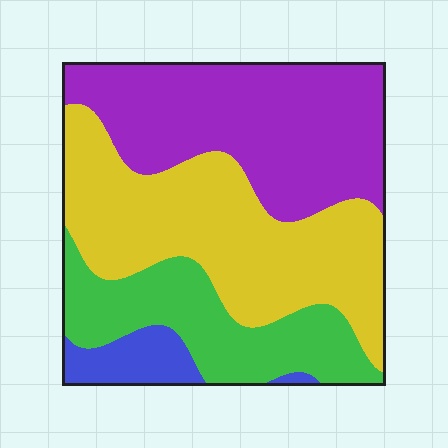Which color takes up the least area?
Blue, at roughly 5%.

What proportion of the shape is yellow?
Yellow covers around 35% of the shape.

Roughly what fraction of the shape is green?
Green covers about 20% of the shape.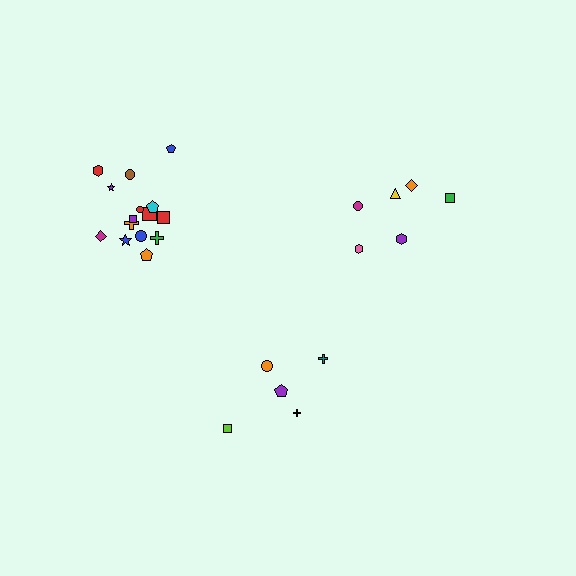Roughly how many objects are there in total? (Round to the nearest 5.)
Roughly 25 objects in total.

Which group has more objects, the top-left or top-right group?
The top-left group.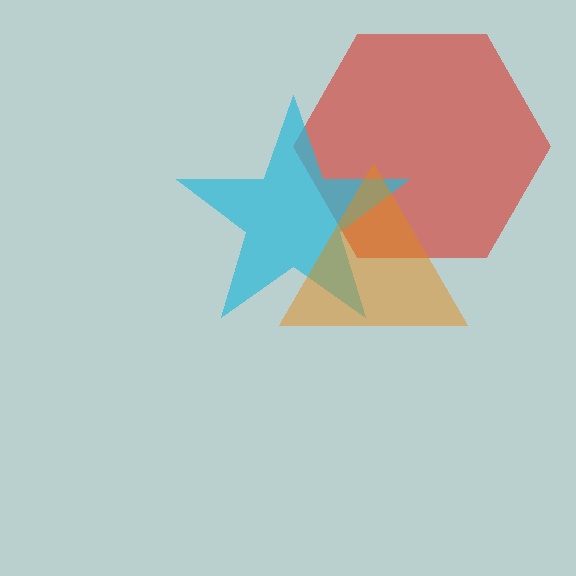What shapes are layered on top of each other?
The layered shapes are: a red hexagon, a cyan star, an orange triangle.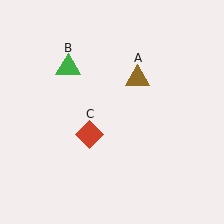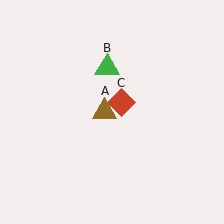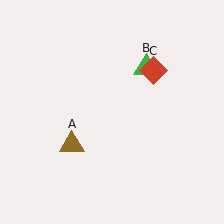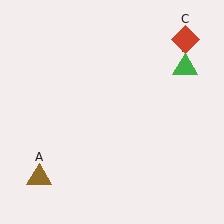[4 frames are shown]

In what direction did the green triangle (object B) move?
The green triangle (object B) moved right.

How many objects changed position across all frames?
3 objects changed position: brown triangle (object A), green triangle (object B), red diamond (object C).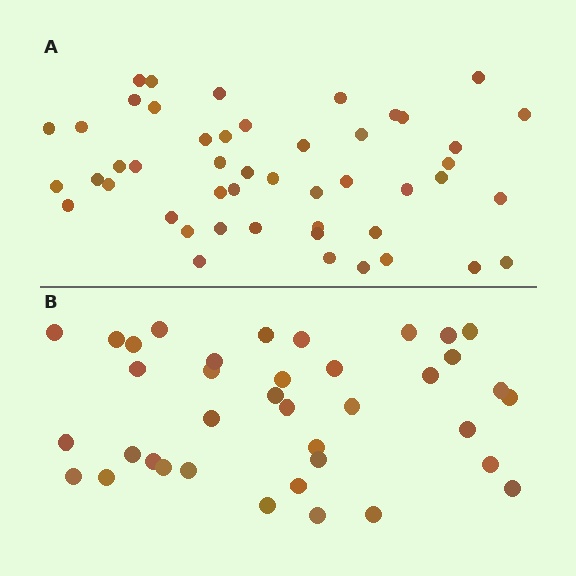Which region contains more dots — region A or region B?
Region A (the top region) has more dots.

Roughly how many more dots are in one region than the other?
Region A has roughly 10 or so more dots than region B.